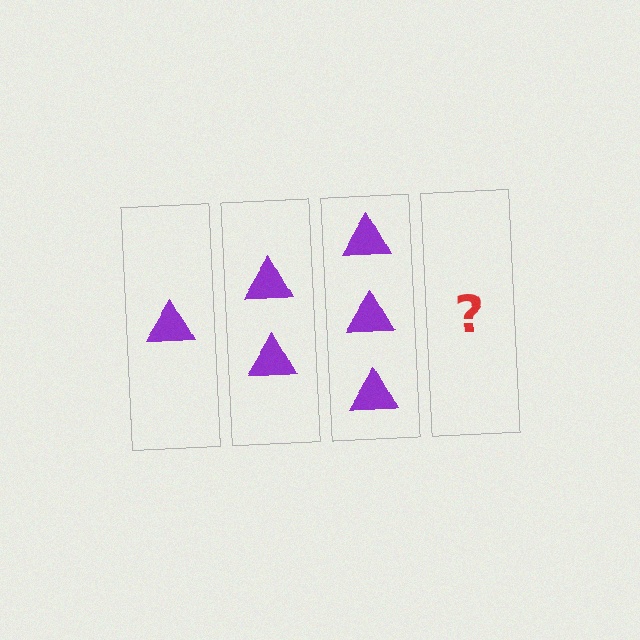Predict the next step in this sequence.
The next step is 4 triangles.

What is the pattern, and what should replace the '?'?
The pattern is that each step adds one more triangle. The '?' should be 4 triangles.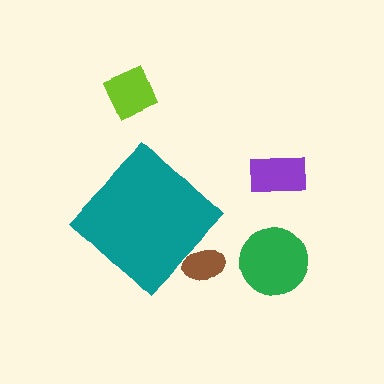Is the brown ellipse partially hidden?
Yes, the brown ellipse is partially hidden behind the teal diamond.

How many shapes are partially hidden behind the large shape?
1 shape is partially hidden.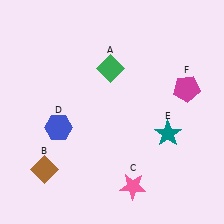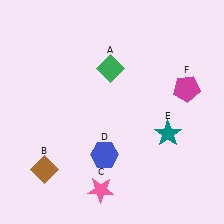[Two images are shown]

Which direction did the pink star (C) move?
The pink star (C) moved left.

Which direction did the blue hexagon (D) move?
The blue hexagon (D) moved right.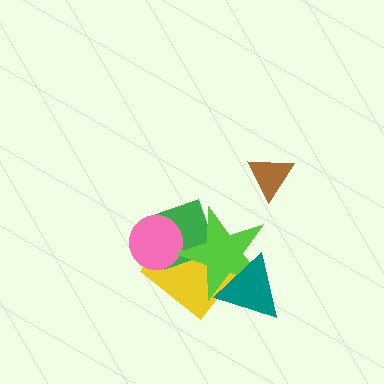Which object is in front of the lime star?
The teal triangle is in front of the lime star.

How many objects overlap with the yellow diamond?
4 objects overlap with the yellow diamond.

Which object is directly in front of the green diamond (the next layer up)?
The pink circle is directly in front of the green diamond.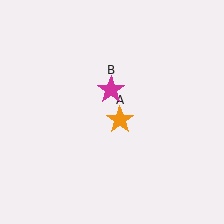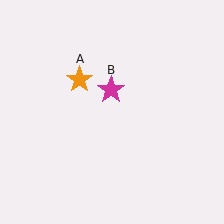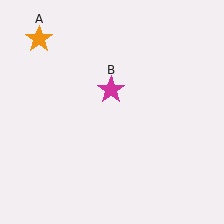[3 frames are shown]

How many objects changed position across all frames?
1 object changed position: orange star (object A).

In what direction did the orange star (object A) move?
The orange star (object A) moved up and to the left.